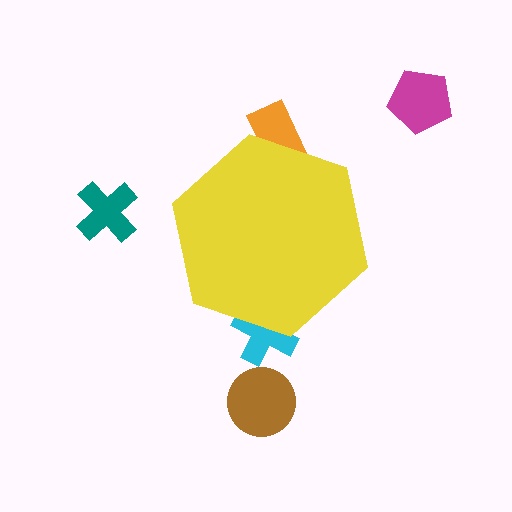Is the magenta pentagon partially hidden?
No, the magenta pentagon is fully visible.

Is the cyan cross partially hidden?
Yes, the cyan cross is partially hidden behind the yellow hexagon.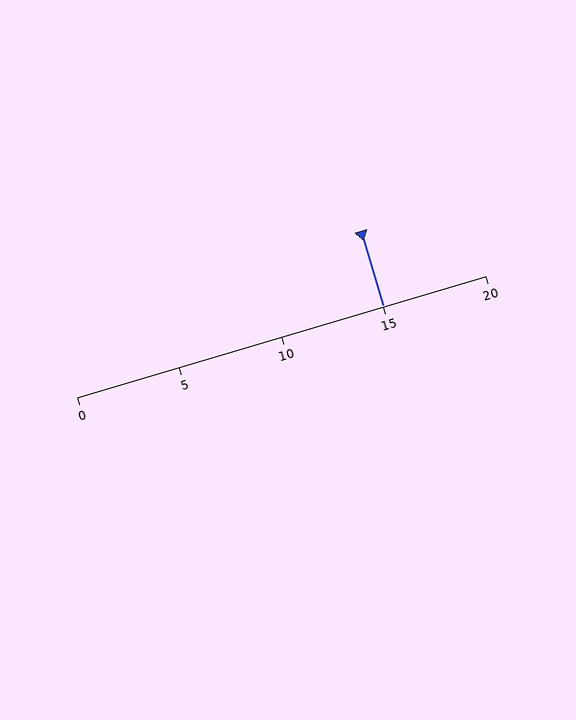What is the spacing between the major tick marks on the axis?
The major ticks are spaced 5 apart.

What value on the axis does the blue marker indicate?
The marker indicates approximately 15.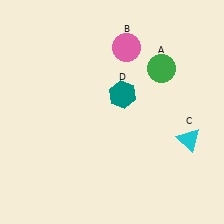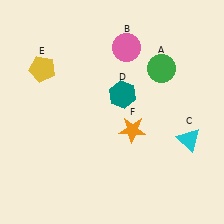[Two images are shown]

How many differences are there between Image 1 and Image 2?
There are 2 differences between the two images.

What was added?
A yellow pentagon (E), an orange star (F) were added in Image 2.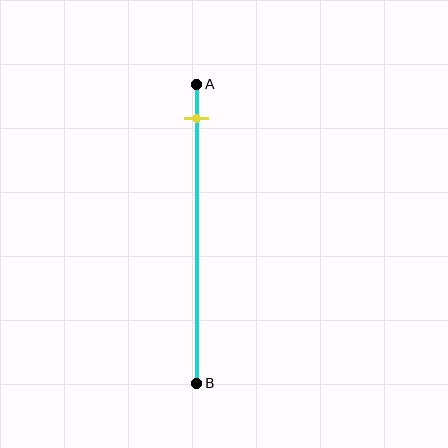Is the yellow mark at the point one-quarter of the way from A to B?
No, the mark is at about 10% from A, not at the 25% one-quarter point.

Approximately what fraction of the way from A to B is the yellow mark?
The yellow mark is approximately 10% of the way from A to B.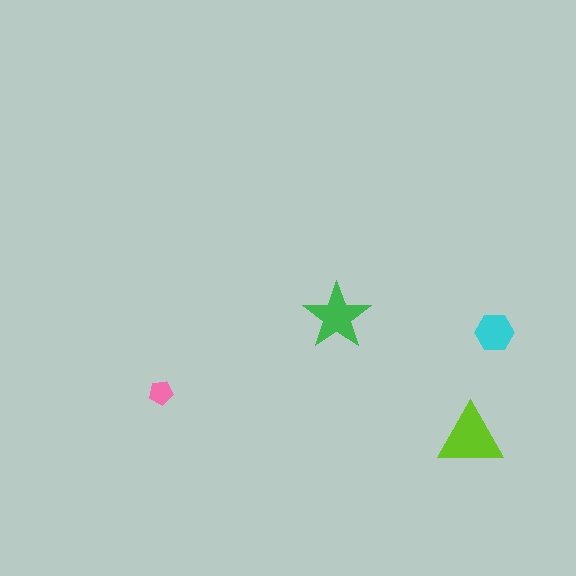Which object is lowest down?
The lime triangle is bottommost.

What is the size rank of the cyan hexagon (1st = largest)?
3rd.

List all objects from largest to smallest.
The lime triangle, the green star, the cyan hexagon, the pink pentagon.